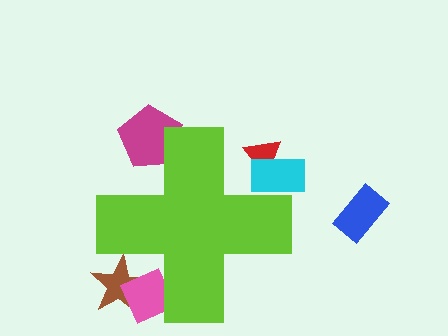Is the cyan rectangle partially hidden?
Yes, the cyan rectangle is partially hidden behind the lime cross.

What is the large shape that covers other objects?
A lime cross.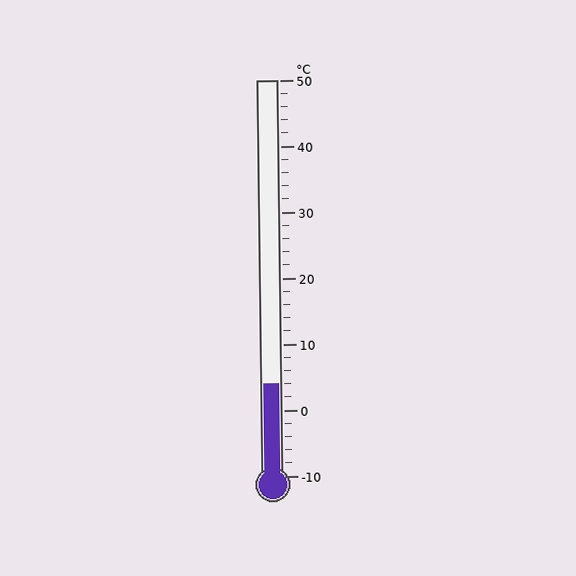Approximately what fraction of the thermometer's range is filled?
The thermometer is filled to approximately 25% of its range.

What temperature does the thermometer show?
The thermometer shows approximately 4°C.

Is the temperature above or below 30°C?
The temperature is below 30°C.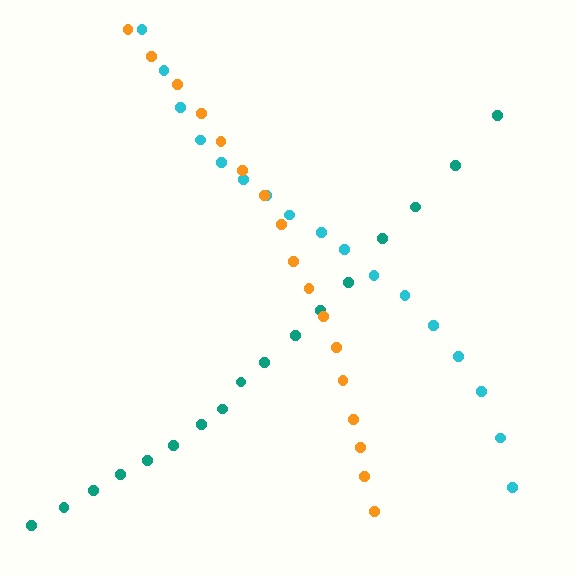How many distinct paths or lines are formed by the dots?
There are 3 distinct paths.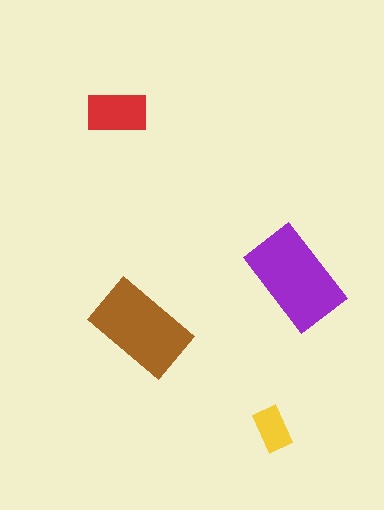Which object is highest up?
The red rectangle is topmost.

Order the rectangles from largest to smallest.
the purple one, the brown one, the red one, the yellow one.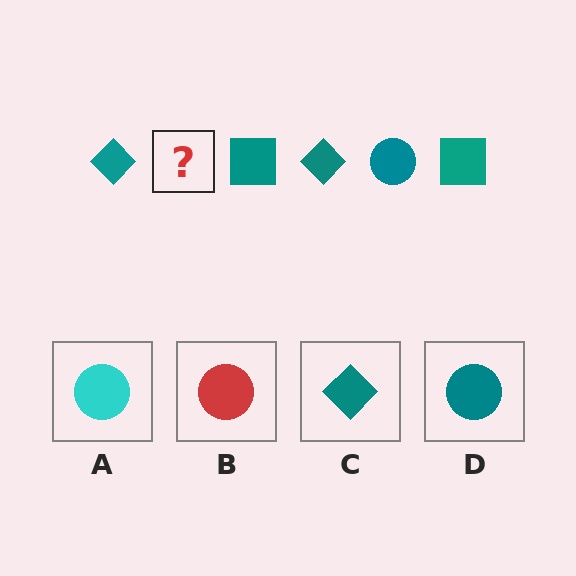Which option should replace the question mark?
Option D.